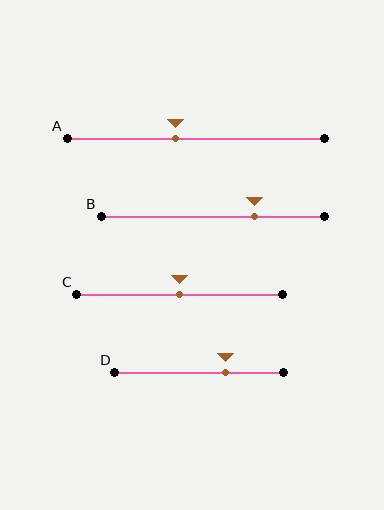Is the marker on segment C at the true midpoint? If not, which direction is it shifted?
Yes, the marker on segment C is at the true midpoint.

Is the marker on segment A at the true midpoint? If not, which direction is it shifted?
No, the marker on segment A is shifted to the left by about 8% of the segment length.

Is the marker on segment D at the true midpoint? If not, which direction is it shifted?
No, the marker on segment D is shifted to the right by about 16% of the segment length.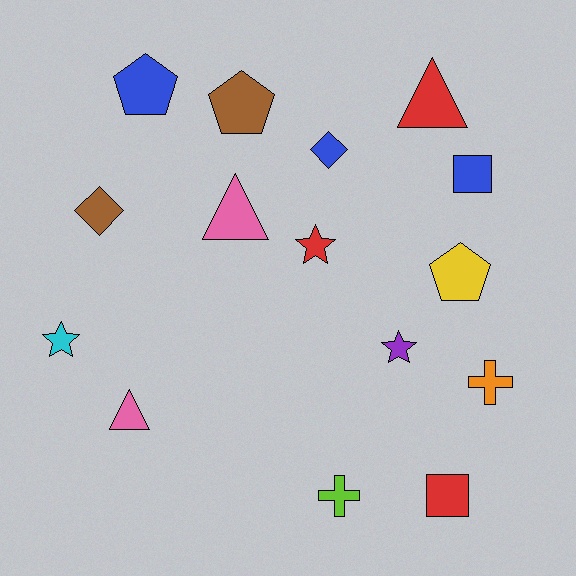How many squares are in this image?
There are 2 squares.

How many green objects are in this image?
There are no green objects.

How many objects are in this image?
There are 15 objects.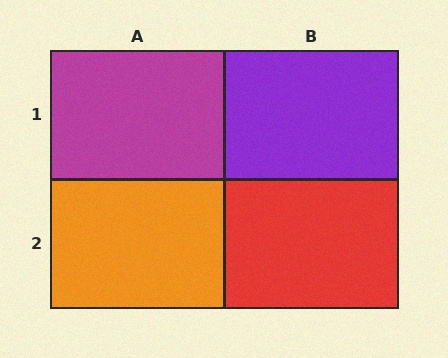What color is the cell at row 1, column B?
Purple.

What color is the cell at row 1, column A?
Magenta.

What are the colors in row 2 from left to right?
Orange, red.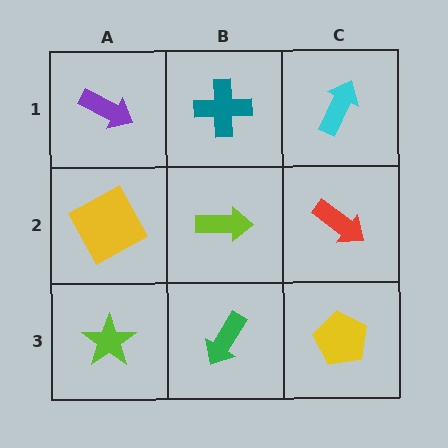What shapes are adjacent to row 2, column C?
A cyan arrow (row 1, column C), a yellow pentagon (row 3, column C), a lime arrow (row 2, column B).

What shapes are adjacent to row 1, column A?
A yellow square (row 2, column A), a teal cross (row 1, column B).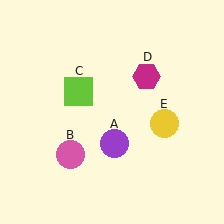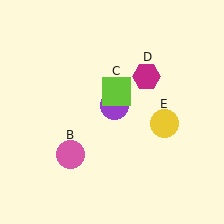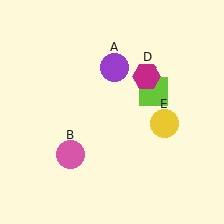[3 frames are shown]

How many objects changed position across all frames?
2 objects changed position: purple circle (object A), lime square (object C).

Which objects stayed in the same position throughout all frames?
Pink circle (object B) and magenta hexagon (object D) and yellow circle (object E) remained stationary.